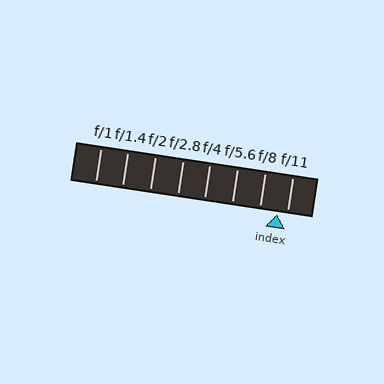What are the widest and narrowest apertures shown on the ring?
The widest aperture shown is f/1 and the narrowest is f/11.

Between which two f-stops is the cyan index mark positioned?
The index mark is between f/8 and f/11.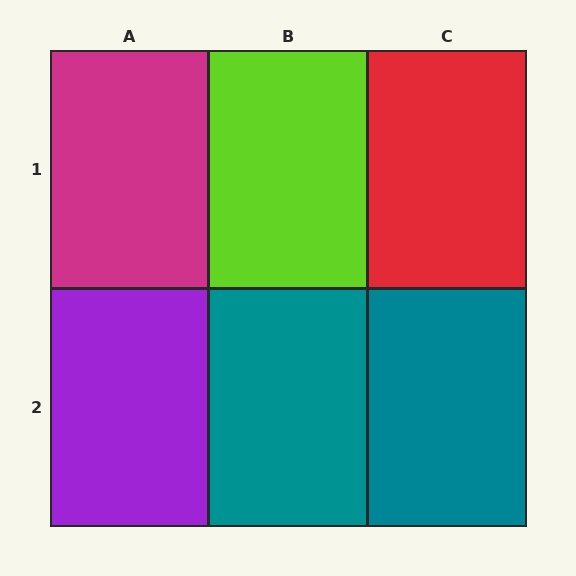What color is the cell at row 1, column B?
Lime.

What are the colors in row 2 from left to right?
Purple, teal, teal.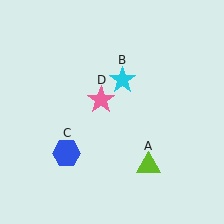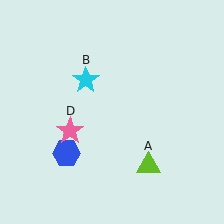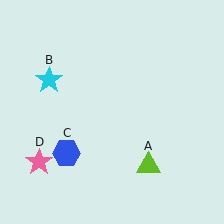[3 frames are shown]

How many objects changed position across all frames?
2 objects changed position: cyan star (object B), pink star (object D).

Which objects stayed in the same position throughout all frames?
Lime triangle (object A) and blue hexagon (object C) remained stationary.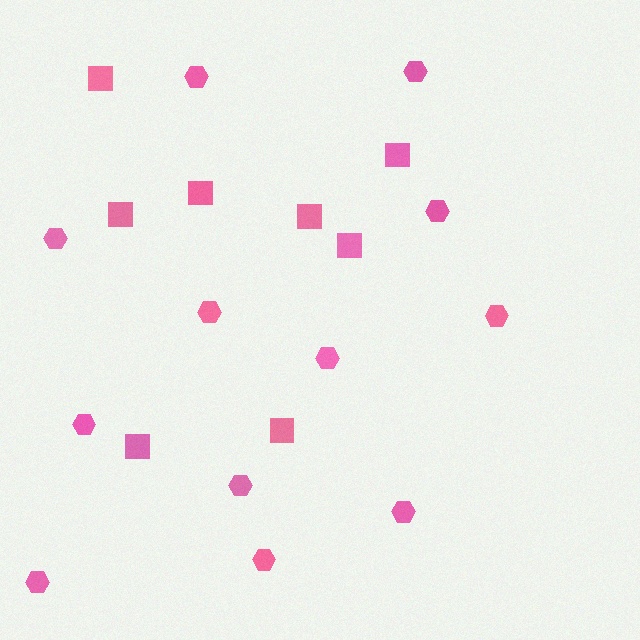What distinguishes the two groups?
There are 2 groups: one group of squares (8) and one group of hexagons (12).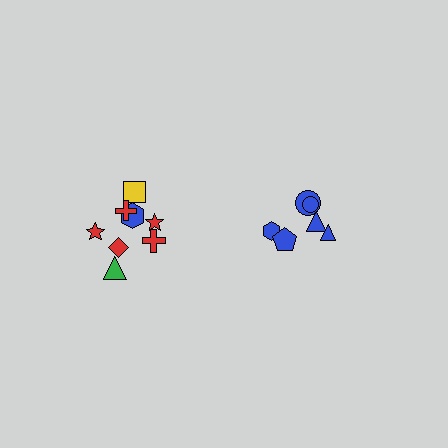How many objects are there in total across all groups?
There are 14 objects.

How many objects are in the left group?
There are 8 objects.